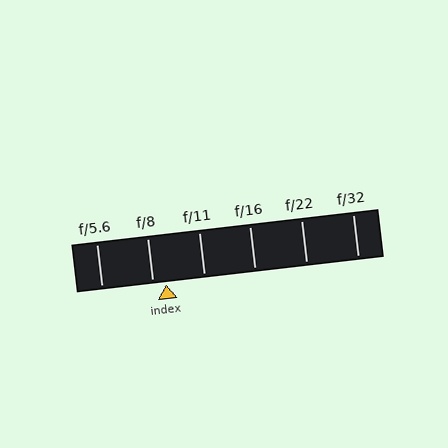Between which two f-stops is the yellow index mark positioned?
The index mark is between f/8 and f/11.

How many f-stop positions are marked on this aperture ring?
There are 6 f-stop positions marked.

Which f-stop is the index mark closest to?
The index mark is closest to f/8.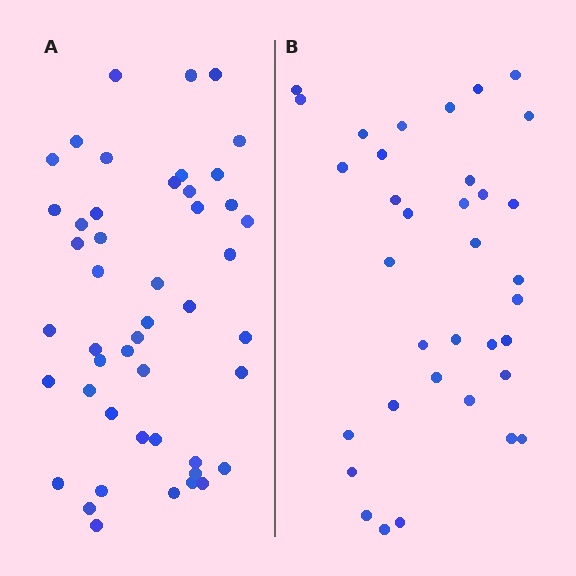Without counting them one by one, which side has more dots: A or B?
Region A (the left region) has more dots.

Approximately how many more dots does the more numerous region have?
Region A has roughly 12 or so more dots than region B.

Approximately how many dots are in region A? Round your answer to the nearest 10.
About 50 dots. (The exact count is 47, which rounds to 50.)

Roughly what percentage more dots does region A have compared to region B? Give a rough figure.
About 35% more.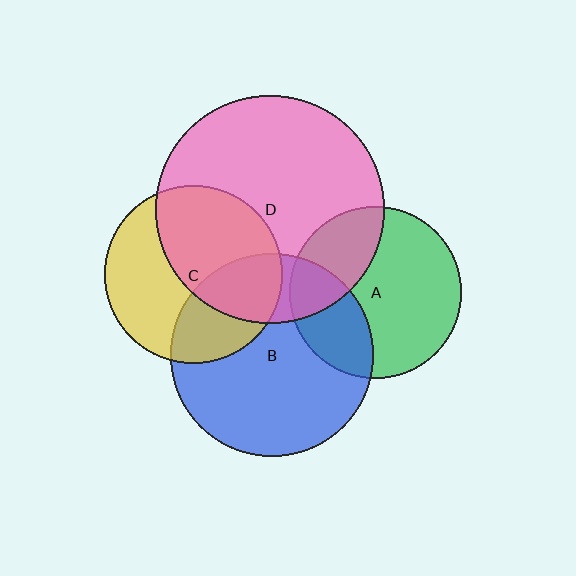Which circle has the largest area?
Circle D (pink).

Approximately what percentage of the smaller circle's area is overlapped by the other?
Approximately 35%.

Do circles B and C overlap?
Yes.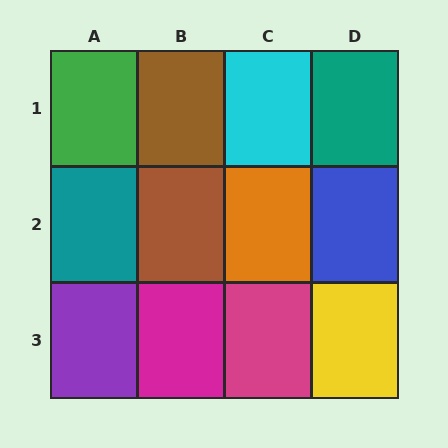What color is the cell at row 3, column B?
Magenta.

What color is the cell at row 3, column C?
Magenta.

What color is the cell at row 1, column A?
Green.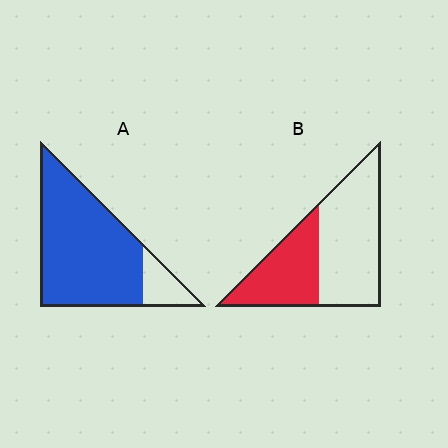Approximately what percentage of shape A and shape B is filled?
A is approximately 85% and B is approximately 40%.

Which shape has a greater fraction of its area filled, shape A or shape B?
Shape A.